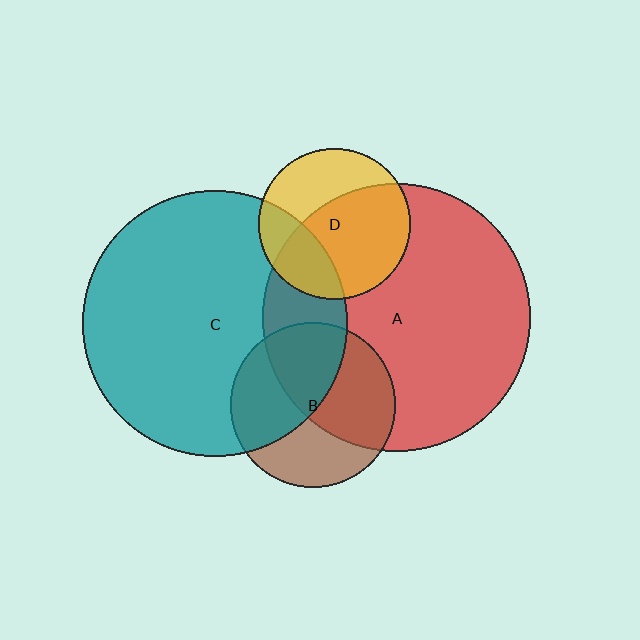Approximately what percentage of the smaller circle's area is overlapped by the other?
Approximately 60%.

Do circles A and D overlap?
Yes.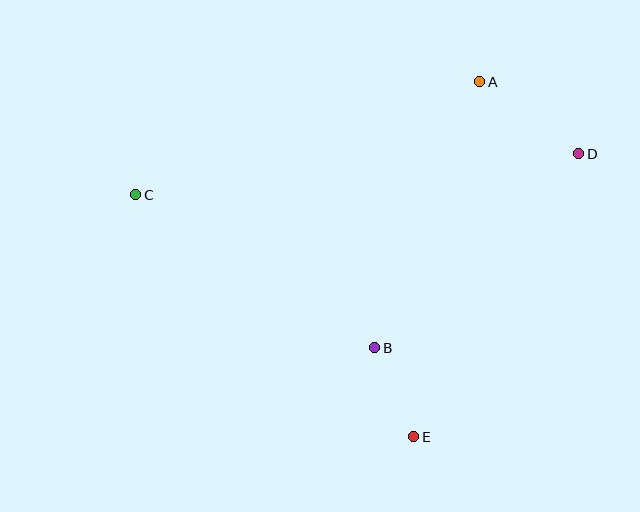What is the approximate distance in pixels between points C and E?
The distance between C and E is approximately 369 pixels.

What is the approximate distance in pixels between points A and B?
The distance between A and B is approximately 286 pixels.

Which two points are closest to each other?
Points B and E are closest to each other.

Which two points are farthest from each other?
Points C and D are farthest from each other.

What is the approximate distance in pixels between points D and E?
The distance between D and E is approximately 328 pixels.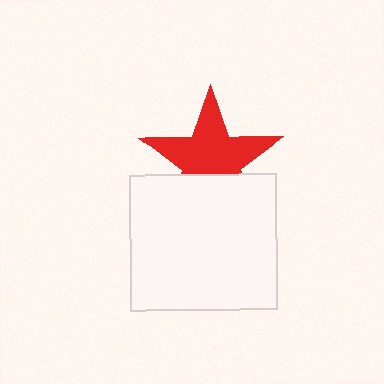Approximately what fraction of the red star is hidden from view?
Roughly 34% of the red star is hidden behind the white rectangle.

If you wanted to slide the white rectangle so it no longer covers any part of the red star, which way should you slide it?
Slide it down — that is the most direct way to separate the two shapes.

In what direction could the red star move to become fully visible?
The red star could move up. That would shift it out from behind the white rectangle entirely.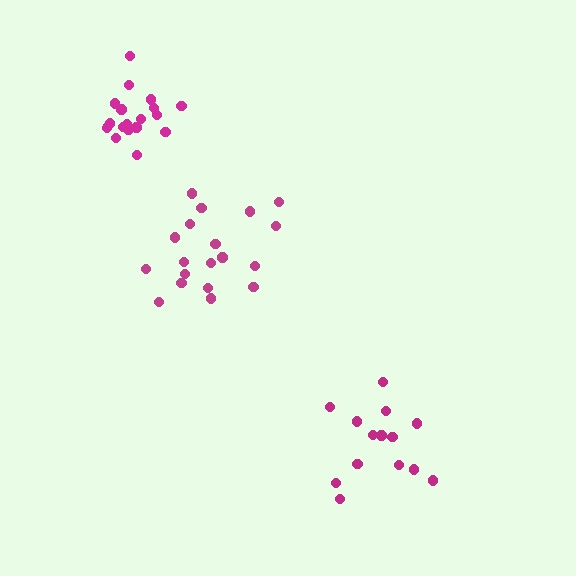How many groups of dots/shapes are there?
There are 3 groups.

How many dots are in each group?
Group 1: 19 dots, Group 2: 20 dots, Group 3: 14 dots (53 total).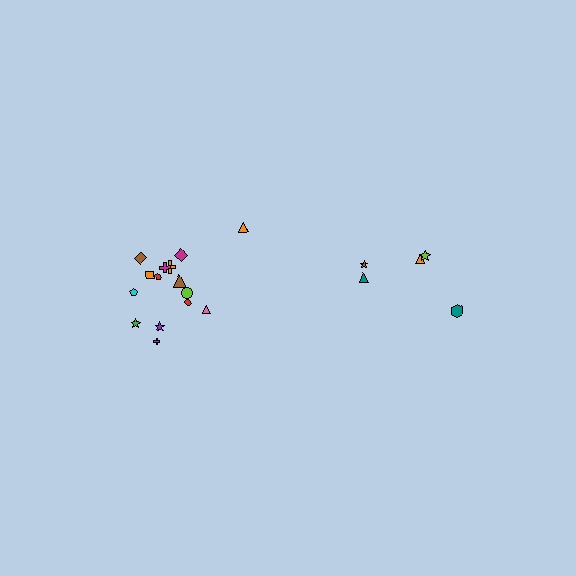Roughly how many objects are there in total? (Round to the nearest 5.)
Roughly 20 objects in total.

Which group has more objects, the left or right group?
The left group.